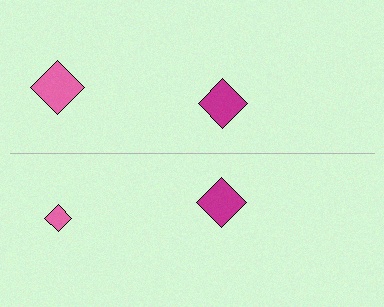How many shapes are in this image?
There are 4 shapes in this image.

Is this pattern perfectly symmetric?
No, the pattern is not perfectly symmetric. The pink diamond on the bottom side has a different size than its mirror counterpart.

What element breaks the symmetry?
The pink diamond on the bottom side has a different size than its mirror counterpart.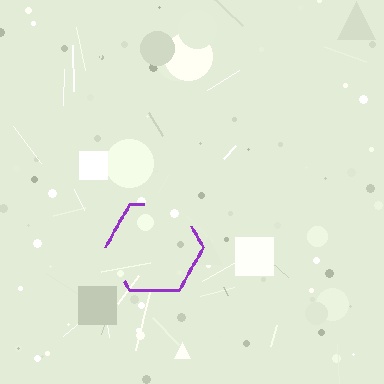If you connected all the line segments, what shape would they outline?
They would outline a hexagon.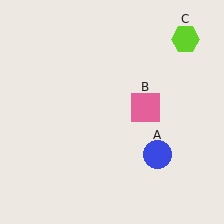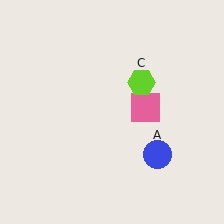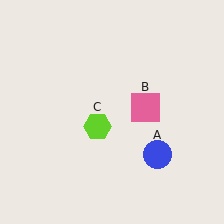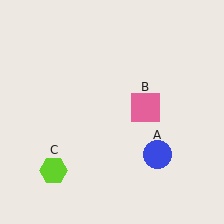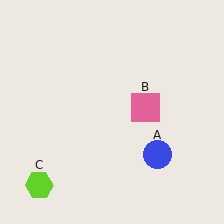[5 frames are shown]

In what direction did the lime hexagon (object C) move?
The lime hexagon (object C) moved down and to the left.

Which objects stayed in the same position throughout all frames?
Blue circle (object A) and pink square (object B) remained stationary.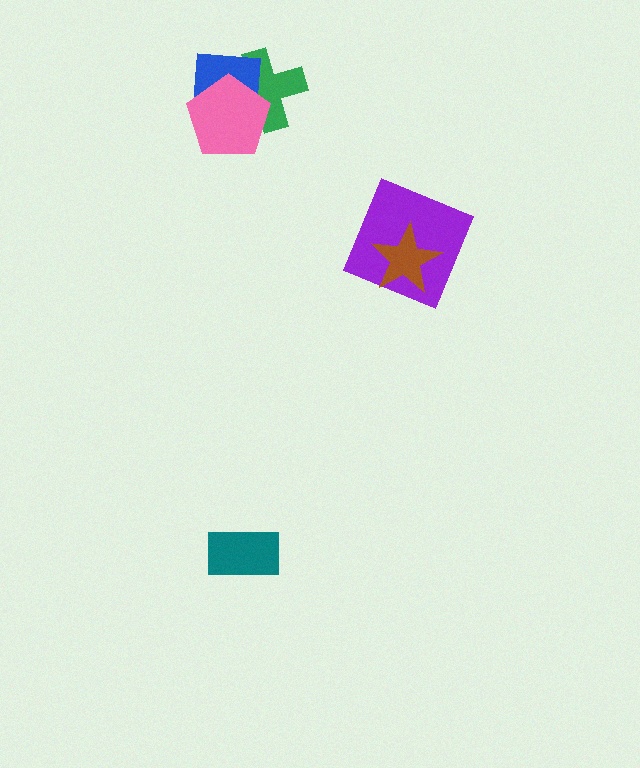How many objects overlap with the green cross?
2 objects overlap with the green cross.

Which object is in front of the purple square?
The brown star is in front of the purple square.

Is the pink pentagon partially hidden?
No, no other shape covers it.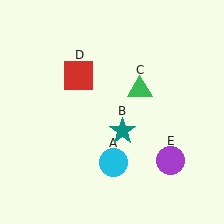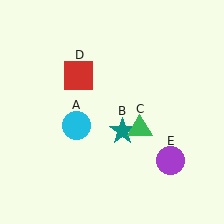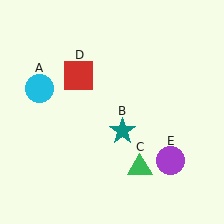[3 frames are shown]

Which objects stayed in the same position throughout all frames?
Teal star (object B) and red square (object D) and purple circle (object E) remained stationary.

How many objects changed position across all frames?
2 objects changed position: cyan circle (object A), green triangle (object C).